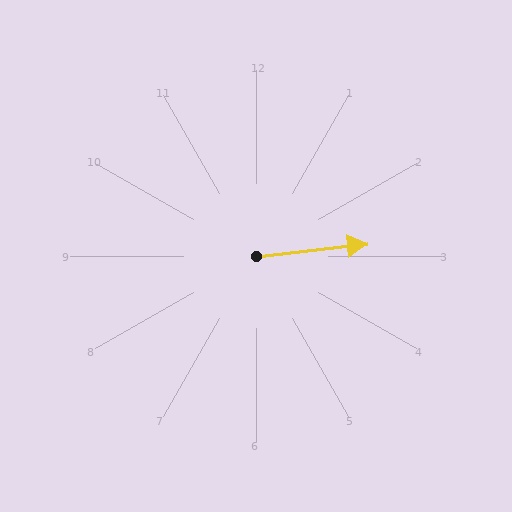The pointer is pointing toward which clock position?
Roughly 3 o'clock.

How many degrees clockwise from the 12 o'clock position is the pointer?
Approximately 84 degrees.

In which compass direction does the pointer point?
East.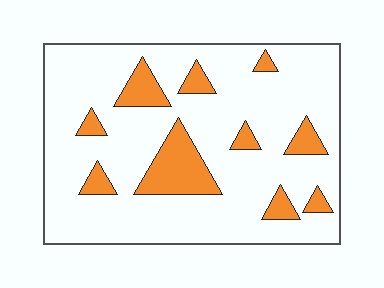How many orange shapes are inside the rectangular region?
10.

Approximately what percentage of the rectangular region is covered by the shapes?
Approximately 15%.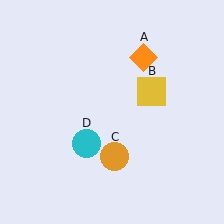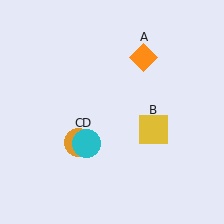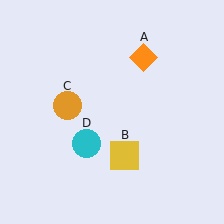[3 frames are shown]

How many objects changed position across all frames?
2 objects changed position: yellow square (object B), orange circle (object C).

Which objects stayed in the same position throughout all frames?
Orange diamond (object A) and cyan circle (object D) remained stationary.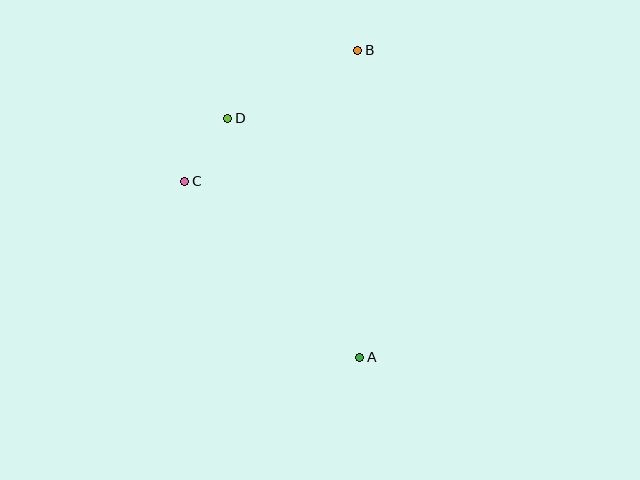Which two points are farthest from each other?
Points A and B are farthest from each other.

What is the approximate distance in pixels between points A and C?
The distance between A and C is approximately 248 pixels.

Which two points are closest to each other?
Points C and D are closest to each other.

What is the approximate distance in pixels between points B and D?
The distance between B and D is approximately 146 pixels.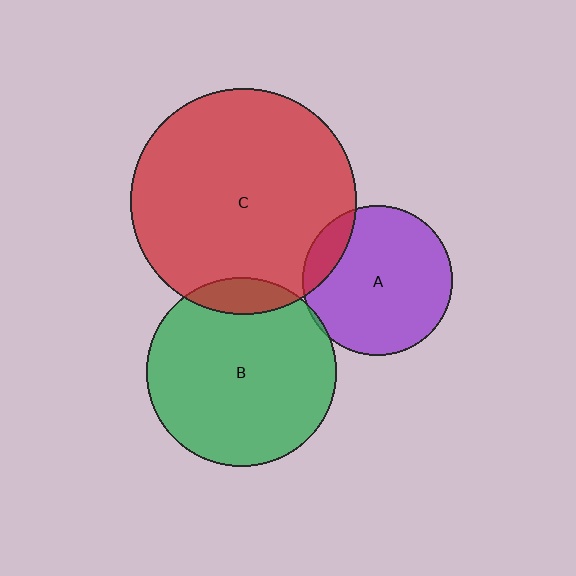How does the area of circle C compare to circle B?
Approximately 1.4 times.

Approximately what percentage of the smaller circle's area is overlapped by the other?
Approximately 10%.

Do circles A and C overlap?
Yes.